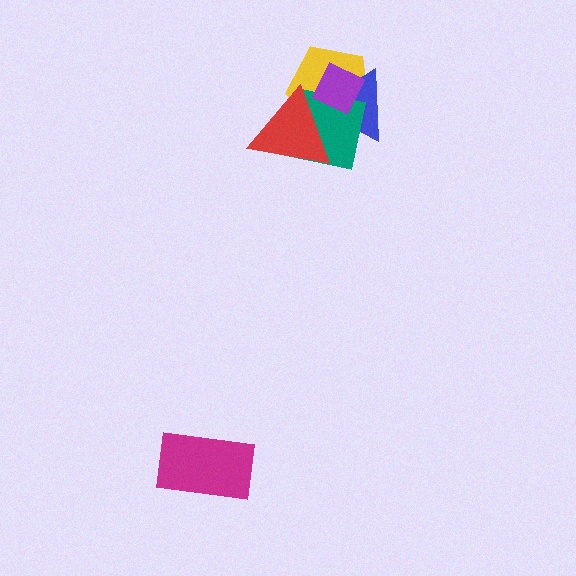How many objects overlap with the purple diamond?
4 objects overlap with the purple diamond.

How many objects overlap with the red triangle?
4 objects overlap with the red triangle.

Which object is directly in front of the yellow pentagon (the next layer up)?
The blue triangle is directly in front of the yellow pentagon.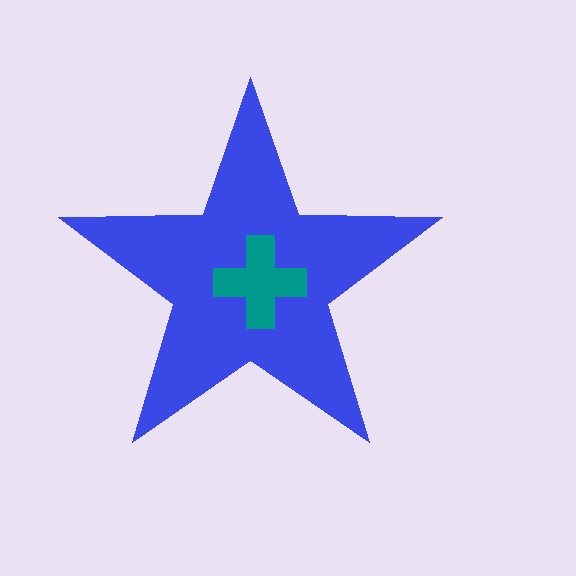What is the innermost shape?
The teal cross.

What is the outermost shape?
The blue star.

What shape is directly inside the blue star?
The teal cross.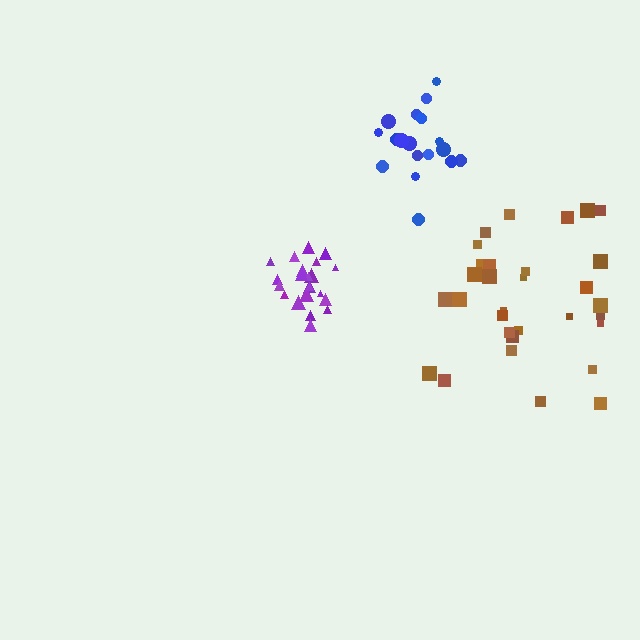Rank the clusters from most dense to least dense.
purple, blue, brown.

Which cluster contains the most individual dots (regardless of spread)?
Brown (33).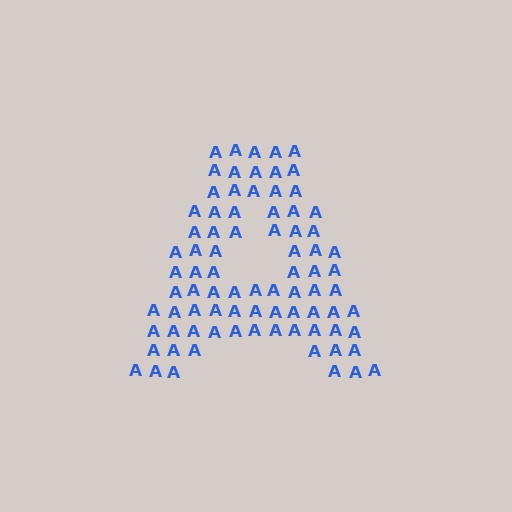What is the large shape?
The large shape is the letter A.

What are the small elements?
The small elements are letter A's.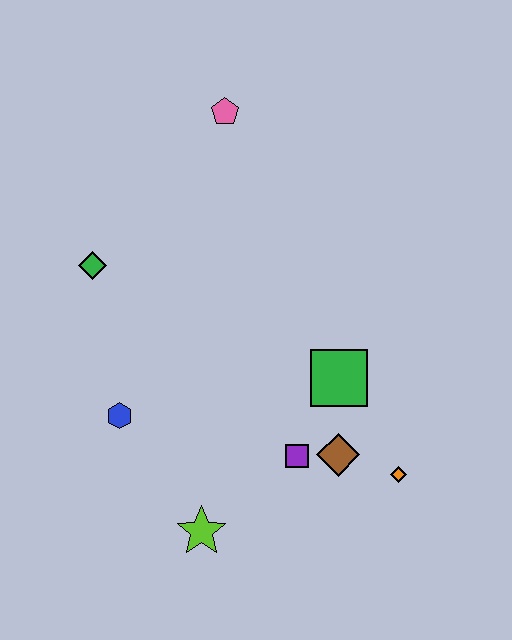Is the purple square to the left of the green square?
Yes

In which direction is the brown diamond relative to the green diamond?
The brown diamond is to the right of the green diamond.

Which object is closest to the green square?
The brown diamond is closest to the green square.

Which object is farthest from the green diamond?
The orange diamond is farthest from the green diamond.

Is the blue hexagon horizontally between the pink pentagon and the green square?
No